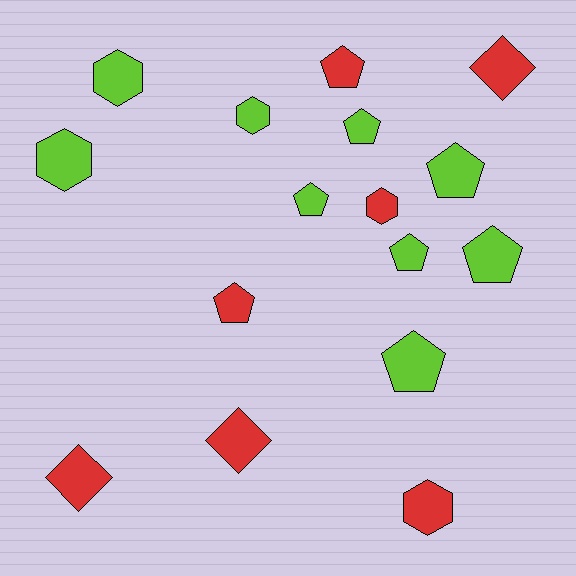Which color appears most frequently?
Lime, with 9 objects.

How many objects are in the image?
There are 16 objects.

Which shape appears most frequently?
Pentagon, with 8 objects.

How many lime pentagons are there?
There are 6 lime pentagons.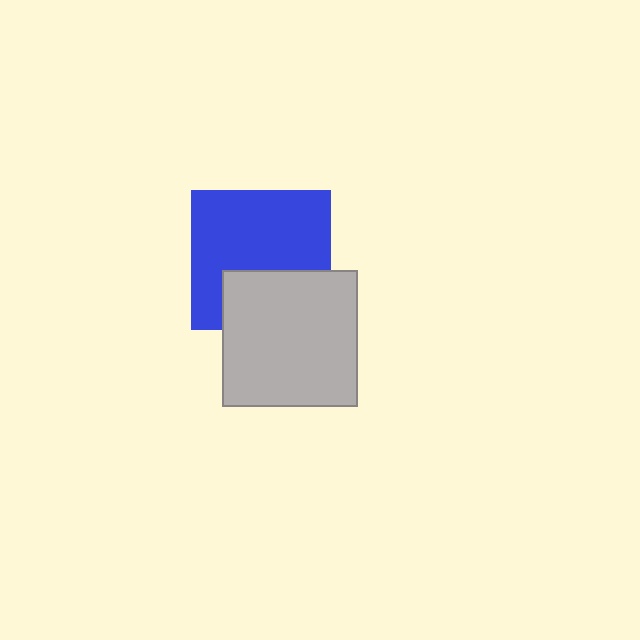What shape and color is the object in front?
The object in front is a light gray square.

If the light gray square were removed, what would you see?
You would see the complete blue square.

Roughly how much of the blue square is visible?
Most of it is visible (roughly 66%).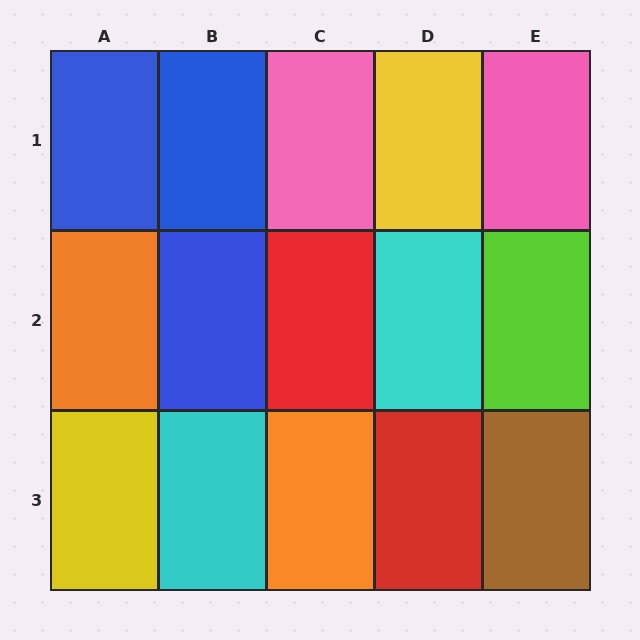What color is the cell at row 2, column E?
Lime.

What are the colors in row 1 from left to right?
Blue, blue, pink, yellow, pink.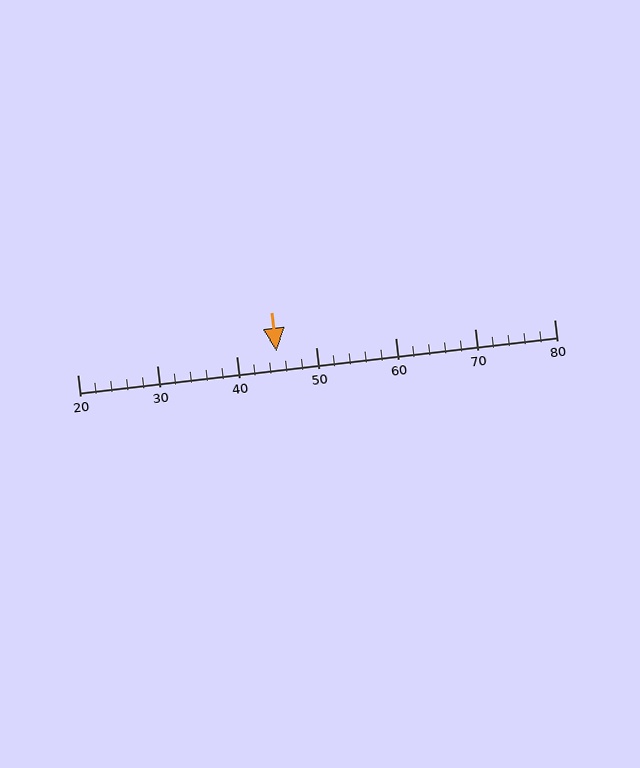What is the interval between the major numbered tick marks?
The major tick marks are spaced 10 units apart.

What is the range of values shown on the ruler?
The ruler shows values from 20 to 80.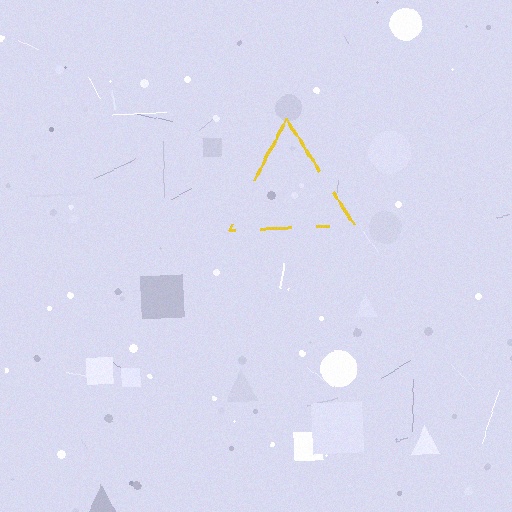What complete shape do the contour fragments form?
The contour fragments form a triangle.